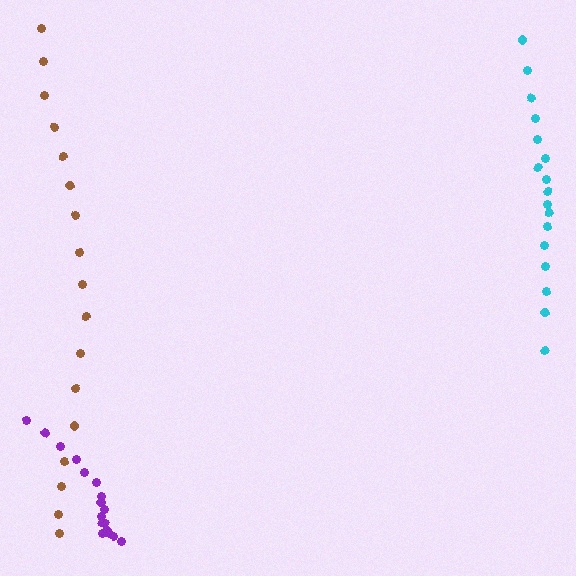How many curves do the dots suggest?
There are 3 distinct paths.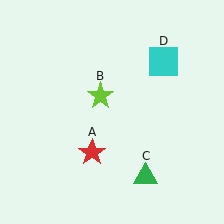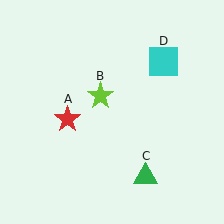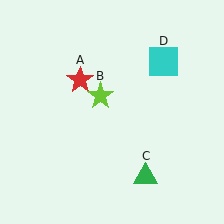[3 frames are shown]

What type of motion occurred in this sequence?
The red star (object A) rotated clockwise around the center of the scene.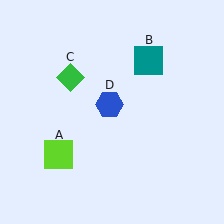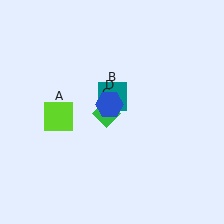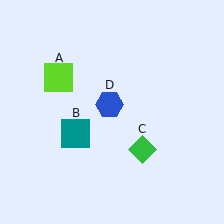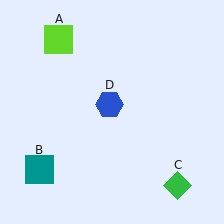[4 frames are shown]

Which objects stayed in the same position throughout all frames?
Blue hexagon (object D) remained stationary.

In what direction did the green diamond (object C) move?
The green diamond (object C) moved down and to the right.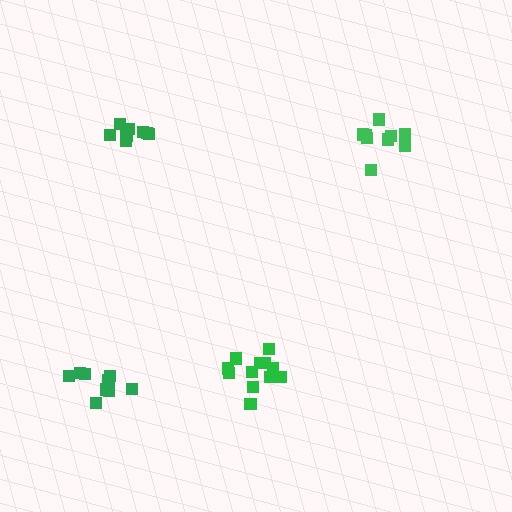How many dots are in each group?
Group 1: 8 dots, Group 2: 12 dots, Group 3: 9 dots, Group 4: 9 dots (38 total).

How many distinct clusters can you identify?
There are 4 distinct clusters.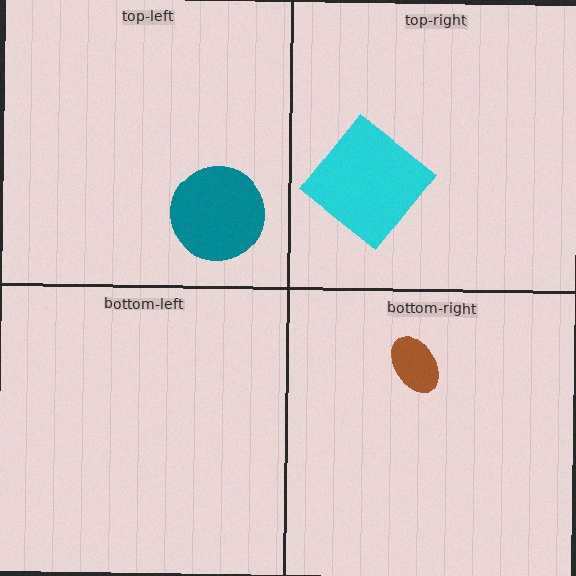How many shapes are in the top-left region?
1.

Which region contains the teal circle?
The top-left region.